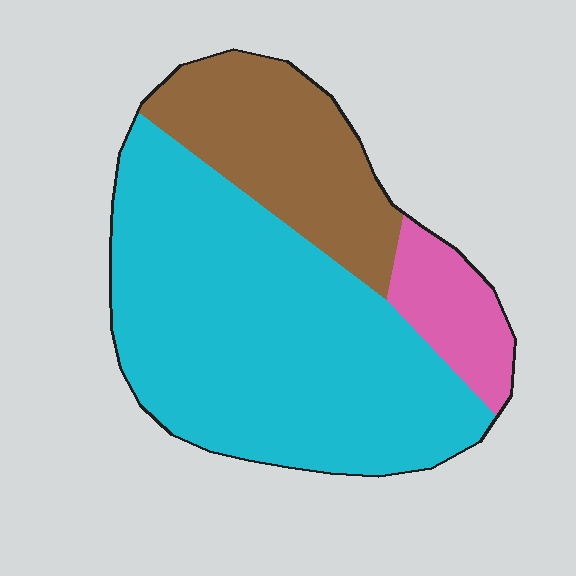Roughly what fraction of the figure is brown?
Brown covers 25% of the figure.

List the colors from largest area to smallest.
From largest to smallest: cyan, brown, pink.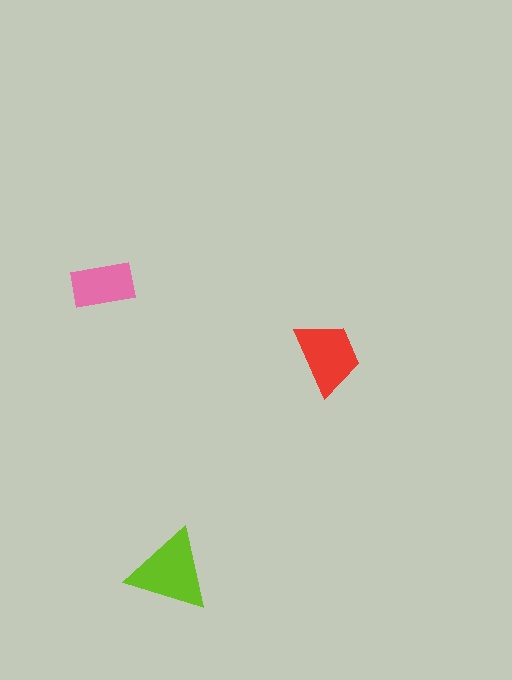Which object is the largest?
The lime triangle.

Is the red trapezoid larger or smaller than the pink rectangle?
Larger.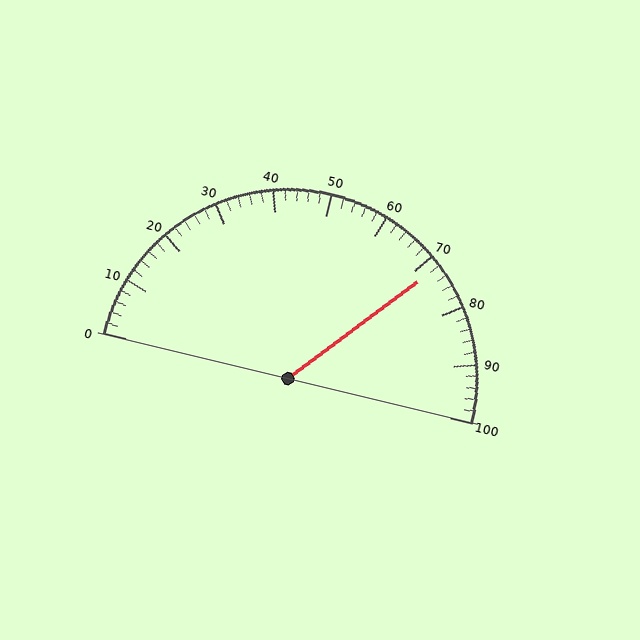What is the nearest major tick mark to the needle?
The nearest major tick mark is 70.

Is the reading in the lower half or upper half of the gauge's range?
The reading is in the upper half of the range (0 to 100).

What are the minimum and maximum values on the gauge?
The gauge ranges from 0 to 100.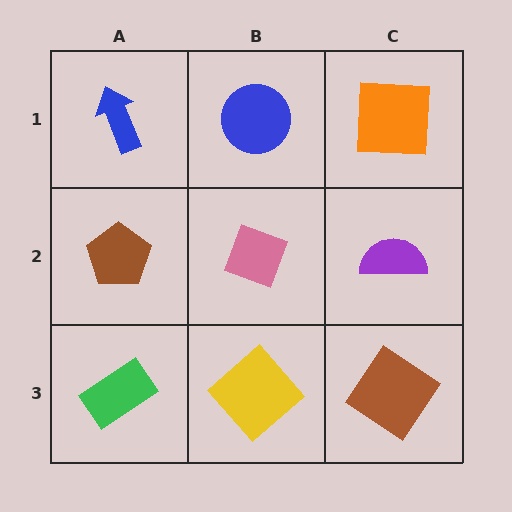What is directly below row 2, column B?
A yellow diamond.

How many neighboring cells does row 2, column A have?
3.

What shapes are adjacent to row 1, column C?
A purple semicircle (row 2, column C), a blue circle (row 1, column B).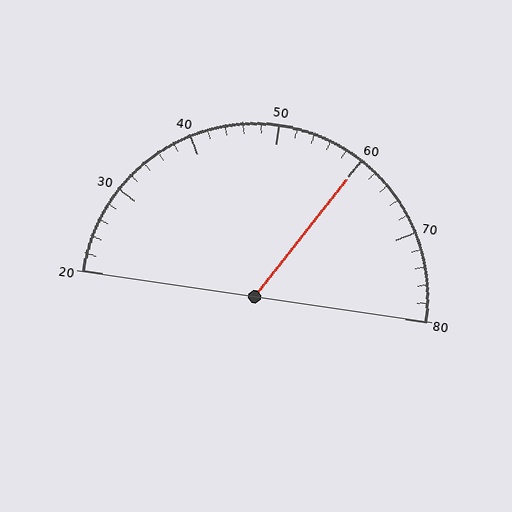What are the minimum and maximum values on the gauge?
The gauge ranges from 20 to 80.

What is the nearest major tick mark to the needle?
The nearest major tick mark is 60.